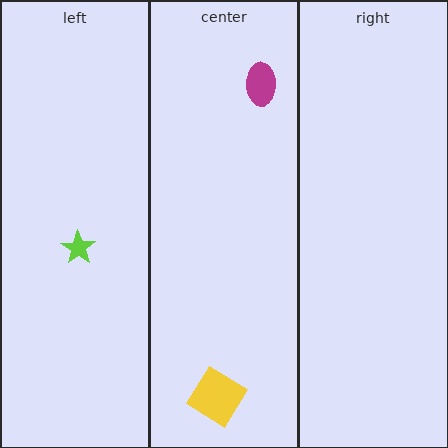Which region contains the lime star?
The left region.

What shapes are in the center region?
The magenta ellipse, the yellow diamond.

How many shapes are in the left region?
1.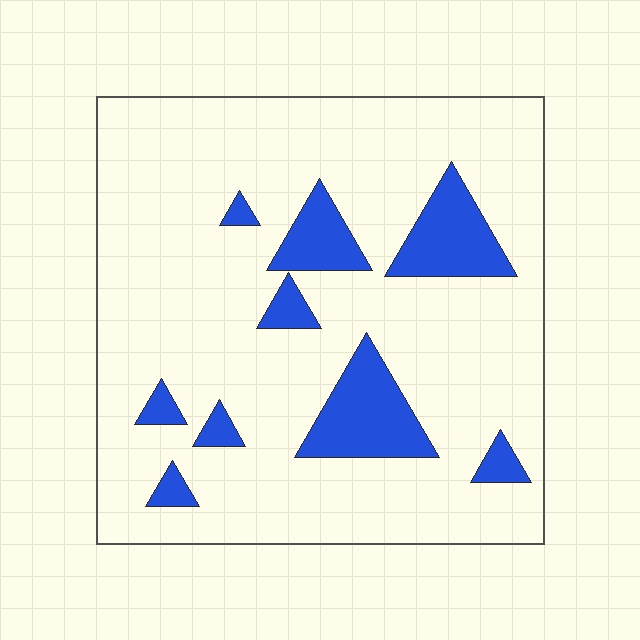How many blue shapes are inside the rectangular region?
9.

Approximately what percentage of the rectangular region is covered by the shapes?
Approximately 15%.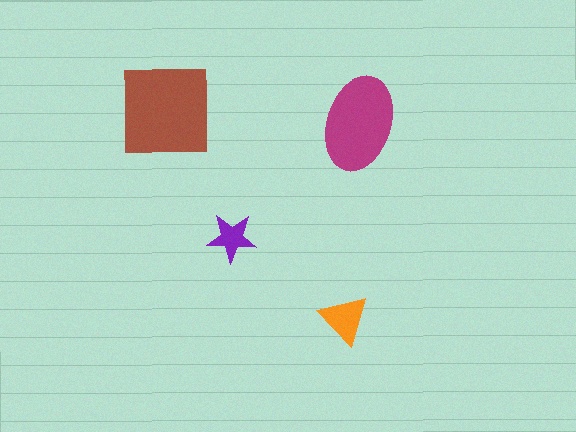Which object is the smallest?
The purple star.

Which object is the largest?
The brown square.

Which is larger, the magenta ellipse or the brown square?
The brown square.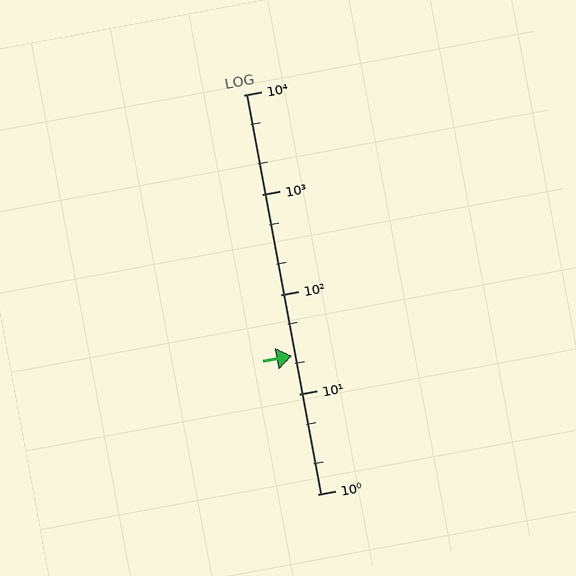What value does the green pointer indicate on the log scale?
The pointer indicates approximately 24.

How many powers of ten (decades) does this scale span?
The scale spans 4 decades, from 1 to 10000.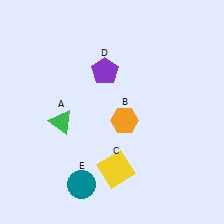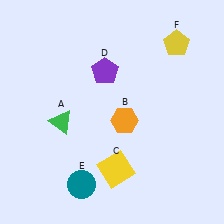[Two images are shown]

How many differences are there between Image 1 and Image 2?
There is 1 difference between the two images.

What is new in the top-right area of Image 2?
A yellow pentagon (F) was added in the top-right area of Image 2.